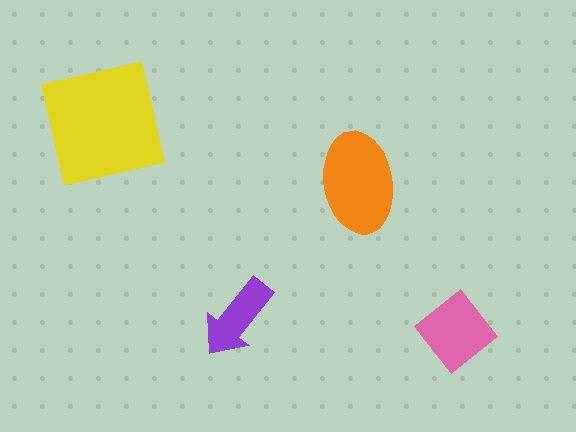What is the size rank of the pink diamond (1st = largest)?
3rd.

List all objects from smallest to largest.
The purple arrow, the pink diamond, the orange ellipse, the yellow square.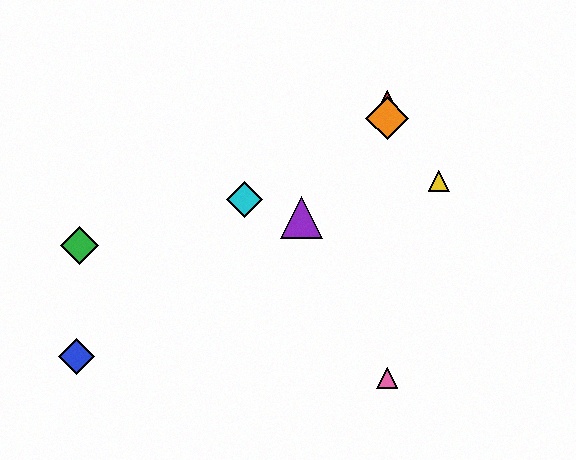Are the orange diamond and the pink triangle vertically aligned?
Yes, both are at x≈387.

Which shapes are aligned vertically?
The red triangle, the orange diamond, the pink triangle are aligned vertically.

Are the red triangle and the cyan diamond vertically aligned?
No, the red triangle is at x≈387 and the cyan diamond is at x≈244.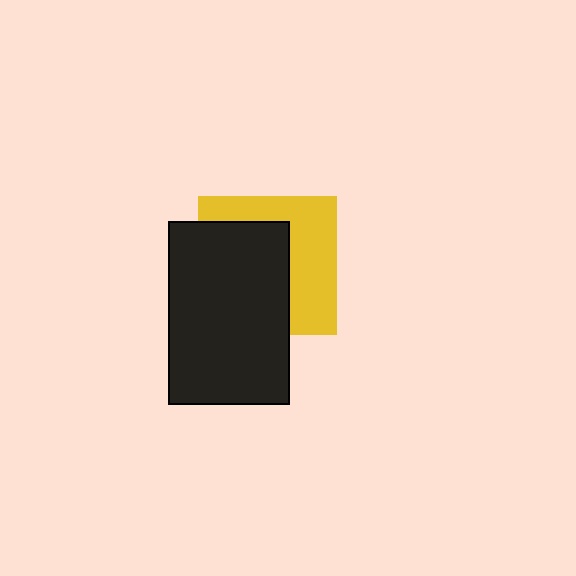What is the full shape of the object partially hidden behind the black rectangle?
The partially hidden object is a yellow square.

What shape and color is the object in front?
The object in front is a black rectangle.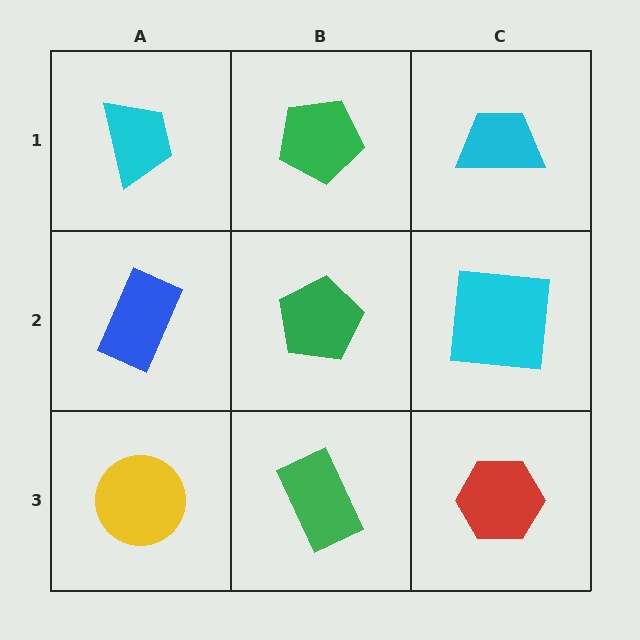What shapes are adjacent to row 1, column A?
A blue rectangle (row 2, column A), a green pentagon (row 1, column B).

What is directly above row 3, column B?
A green pentagon.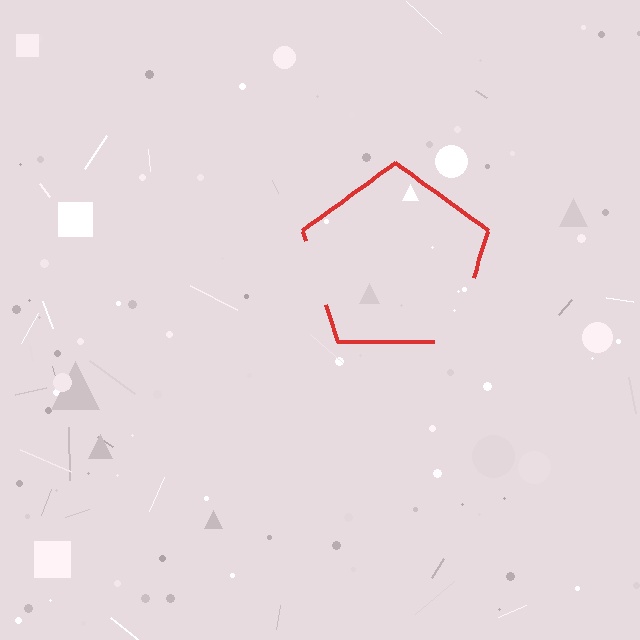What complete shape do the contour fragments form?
The contour fragments form a pentagon.